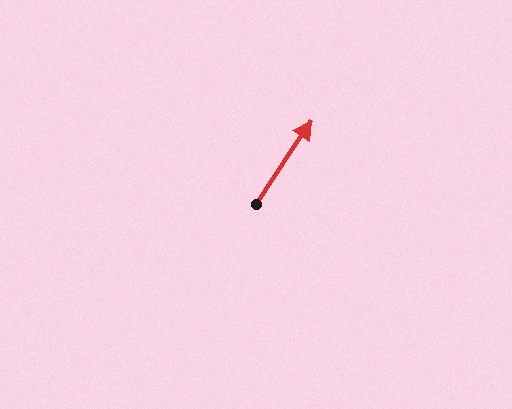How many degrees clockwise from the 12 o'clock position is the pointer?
Approximately 33 degrees.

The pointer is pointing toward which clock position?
Roughly 1 o'clock.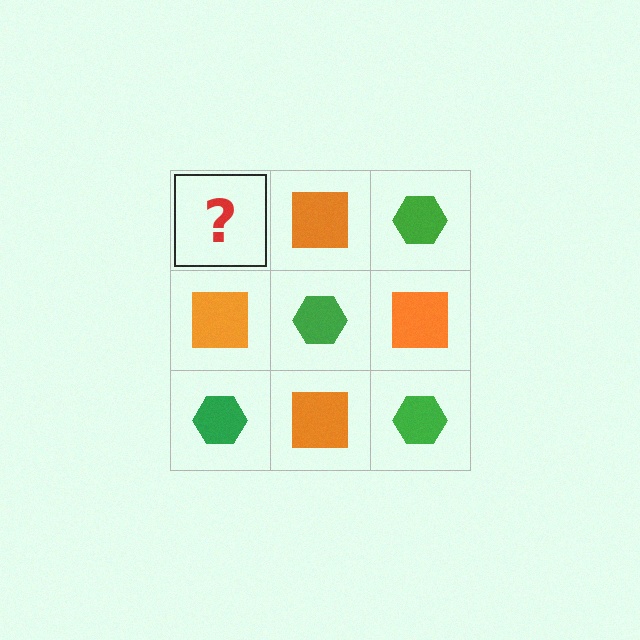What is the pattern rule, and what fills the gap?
The rule is that it alternates green hexagon and orange square in a checkerboard pattern. The gap should be filled with a green hexagon.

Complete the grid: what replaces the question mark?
The question mark should be replaced with a green hexagon.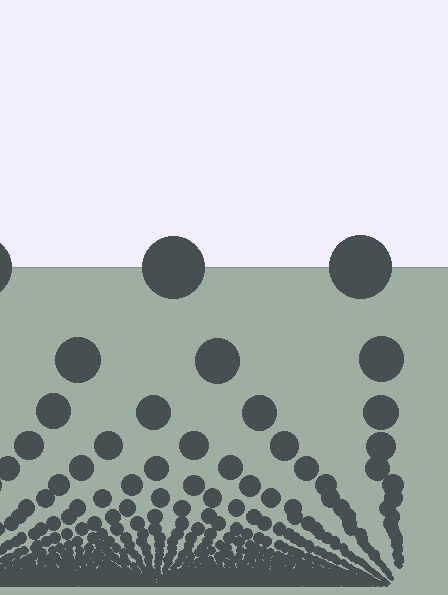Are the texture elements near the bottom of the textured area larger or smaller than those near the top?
Smaller. The gradient is inverted — elements near the bottom are smaller and denser.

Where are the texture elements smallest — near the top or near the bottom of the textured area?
Near the bottom.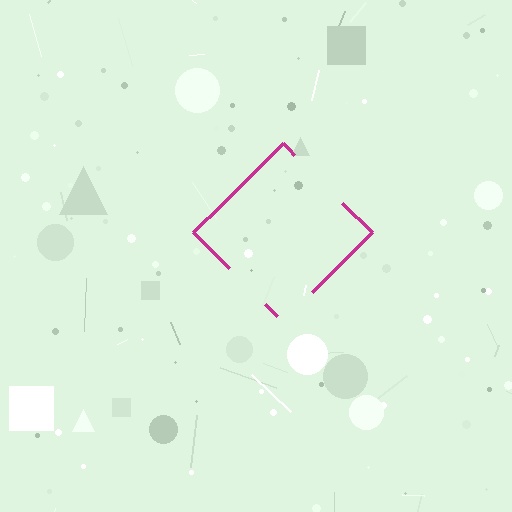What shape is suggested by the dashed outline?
The dashed outline suggests a diamond.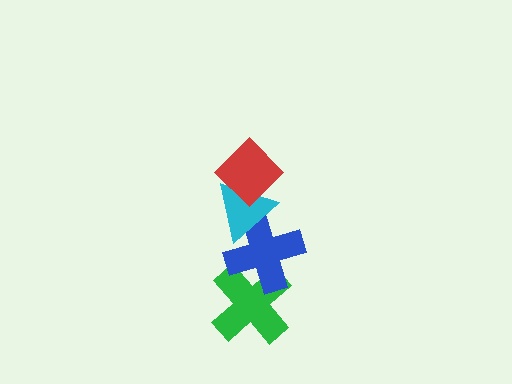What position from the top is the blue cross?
The blue cross is 3rd from the top.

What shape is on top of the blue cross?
The cyan triangle is on top of the blue cross.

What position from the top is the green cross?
The green cross is 4th from the top.